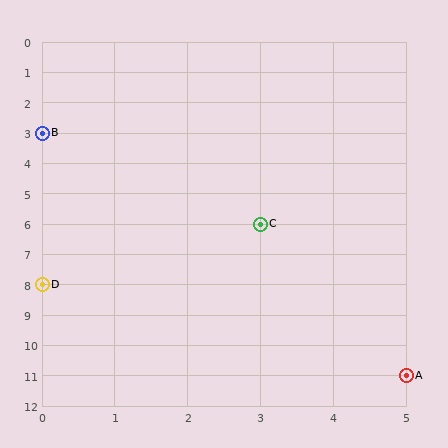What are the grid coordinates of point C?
Point C is at grid coordinates (3, 6).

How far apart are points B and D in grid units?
Points B and D are 5 rows apart.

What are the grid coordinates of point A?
Point A is at grid coordinates (5, 11).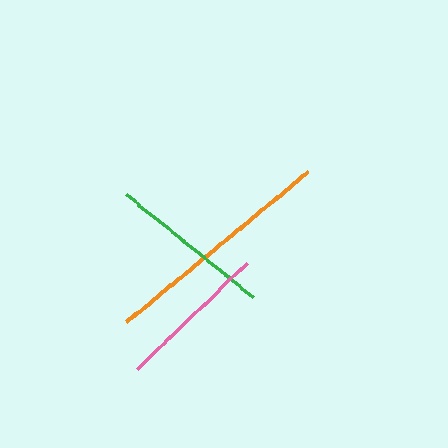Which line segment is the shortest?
The pink line is the shortest at approximately 153 pixels.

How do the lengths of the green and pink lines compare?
The green and pink lines are approximately the same length.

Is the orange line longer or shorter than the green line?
The orange line is longer than the green line.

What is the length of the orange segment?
The orange segment is approximately 235 pixels long.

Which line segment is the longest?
The orange line is the longest at approximately 235 pixels.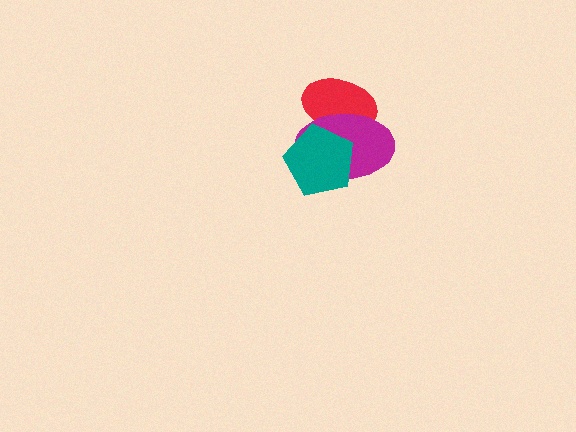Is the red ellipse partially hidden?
Yes, it is partially covered by another shape.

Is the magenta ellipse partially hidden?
Yes, it is partially covered by another shape.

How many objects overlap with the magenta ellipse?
2 objects overlap with the magenta ellipse.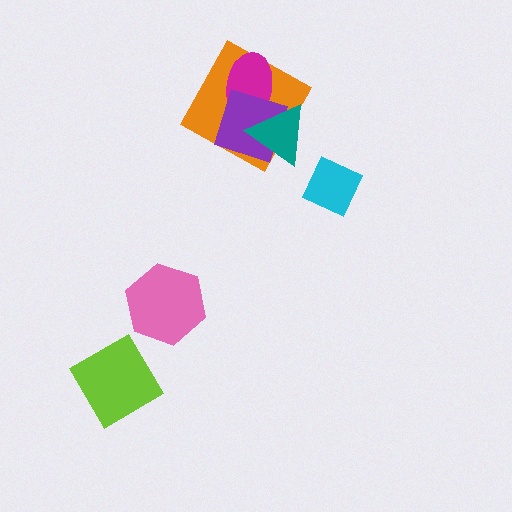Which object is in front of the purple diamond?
The teal triangle is in front of the purple diamond.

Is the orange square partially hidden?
Yes, it is partially covered by another shape.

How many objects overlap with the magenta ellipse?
3 objects overlap with the magenta ellipse.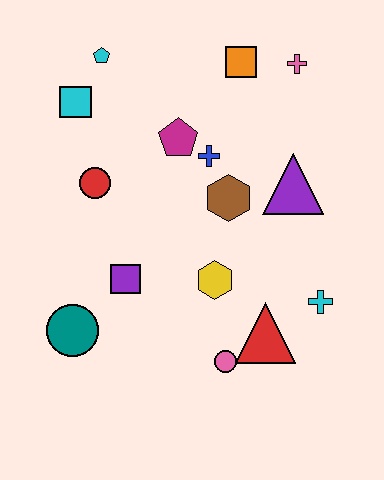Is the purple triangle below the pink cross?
Yes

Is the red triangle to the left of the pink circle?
No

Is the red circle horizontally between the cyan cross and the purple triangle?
No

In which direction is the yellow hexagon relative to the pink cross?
The yellow hexagon is below the pink cross.